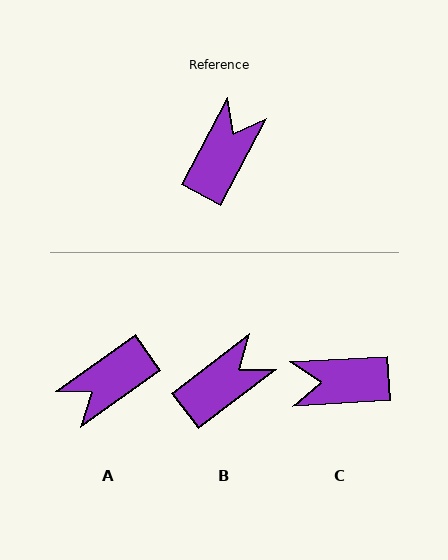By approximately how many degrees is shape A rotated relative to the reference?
Approximately 153 degrees counter-clockwise.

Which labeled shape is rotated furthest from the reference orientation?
A, about 153 degrees away.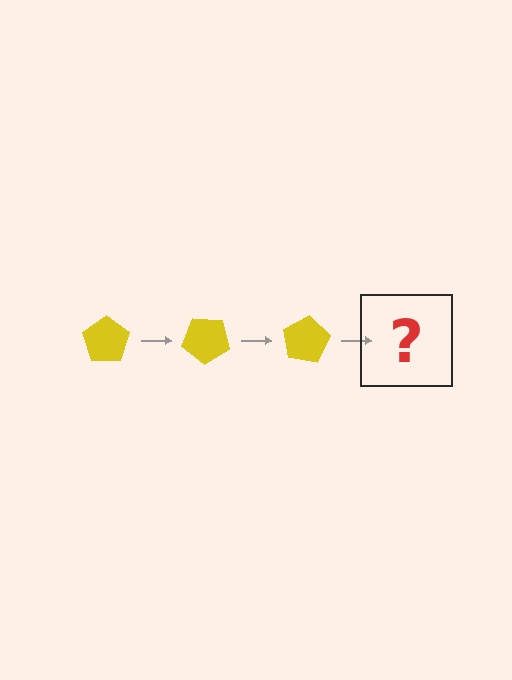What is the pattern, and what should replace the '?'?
The pattern is that the pentagon rotates 40 degrees each step. The '?' should be a yellow pentagon rotated 120 degrees.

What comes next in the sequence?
The next element should be a yellow pentagon rotated 120 degrees.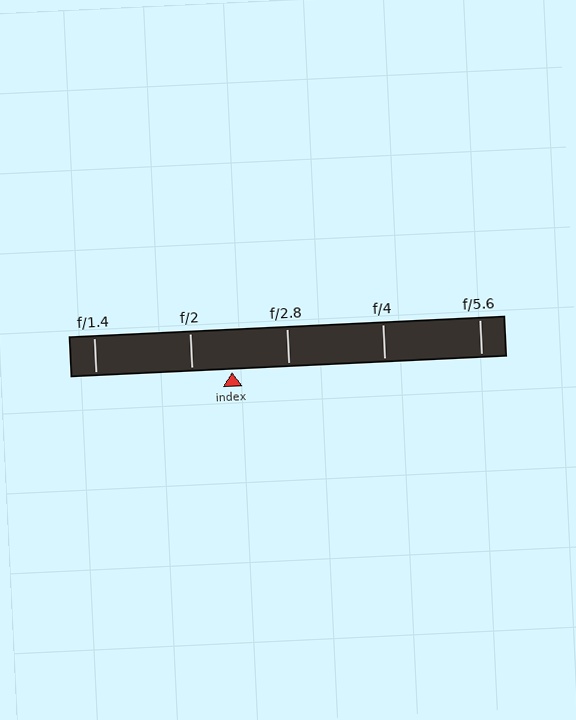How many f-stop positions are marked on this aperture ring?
There are 5 f-stop positions marked.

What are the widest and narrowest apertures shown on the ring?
The widest aperture shown is f/1.4 and the narrowest is f/5.6.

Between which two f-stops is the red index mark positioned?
The index mark is between f/2 and f/2.8.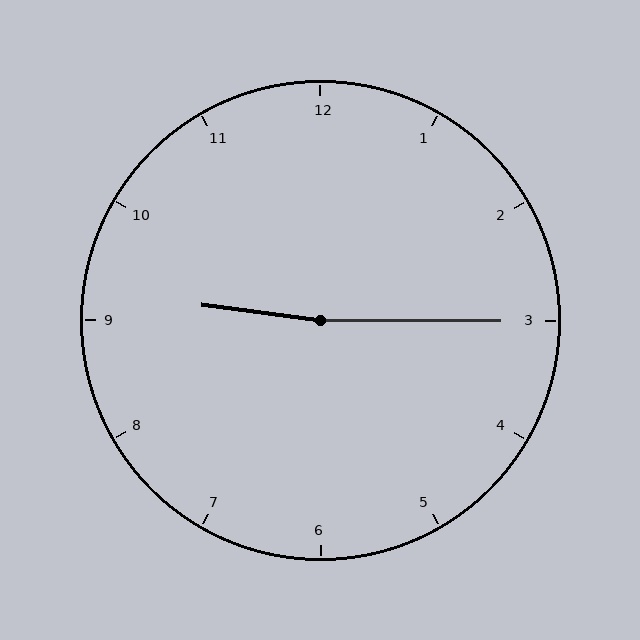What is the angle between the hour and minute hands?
Approximately 172 degrees.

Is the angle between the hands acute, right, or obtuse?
It is obtuse.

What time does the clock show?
9:15.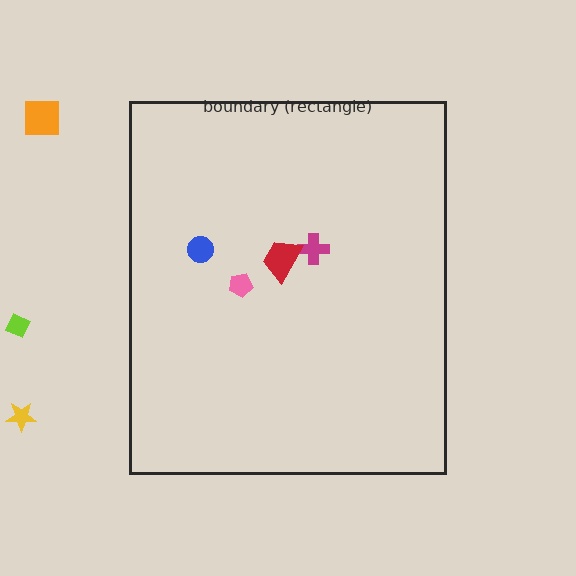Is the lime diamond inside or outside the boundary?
Outside.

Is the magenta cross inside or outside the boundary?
Inside.